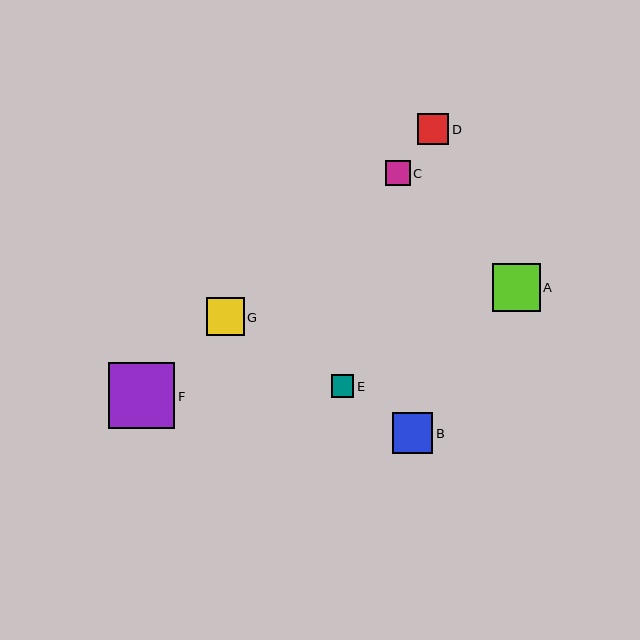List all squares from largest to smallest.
From largest to smallest: F, A, B, G, D, C, E.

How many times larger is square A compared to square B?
Square A is approximately 1.2 times the size of square B.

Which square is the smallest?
Square E is the smallest with a size of approximately 23 pixels.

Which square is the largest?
Square F is the largest with a size of approximately 66 pixels.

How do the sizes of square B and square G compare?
Square B and square G are approximately the same size.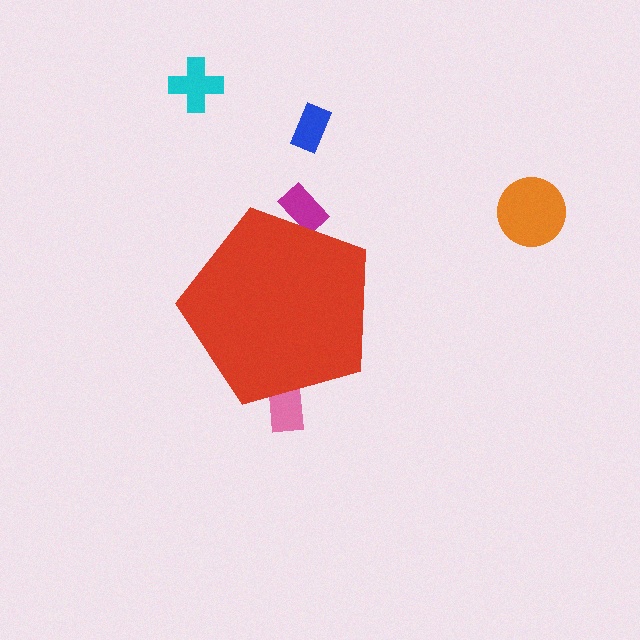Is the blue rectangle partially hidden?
No, the blue rectangle is fully visible.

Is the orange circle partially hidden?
No, the orange circle is fully visible.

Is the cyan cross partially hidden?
No, the cyan cross is fully visible.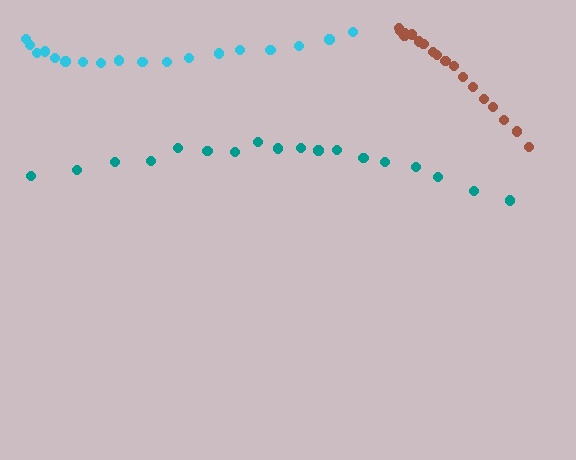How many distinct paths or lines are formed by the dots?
There are 3 distinct paths.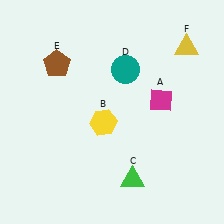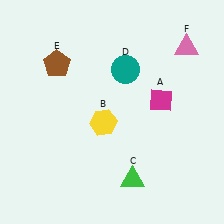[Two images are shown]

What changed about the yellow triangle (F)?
In Image 1, F is yellow. In Image 2, it changed to pink.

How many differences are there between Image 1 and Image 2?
There is 1 difference between the two images.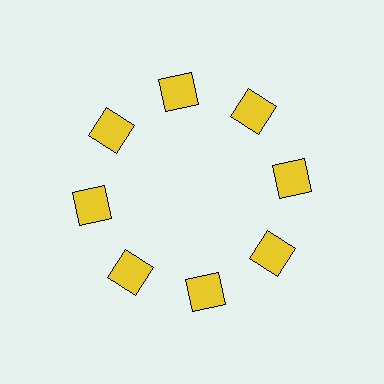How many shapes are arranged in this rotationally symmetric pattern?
There are 8 shapes, arranged in 8 groups of 1.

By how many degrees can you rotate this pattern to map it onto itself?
The pattern maps onto itself every 45 degrees of rotation.